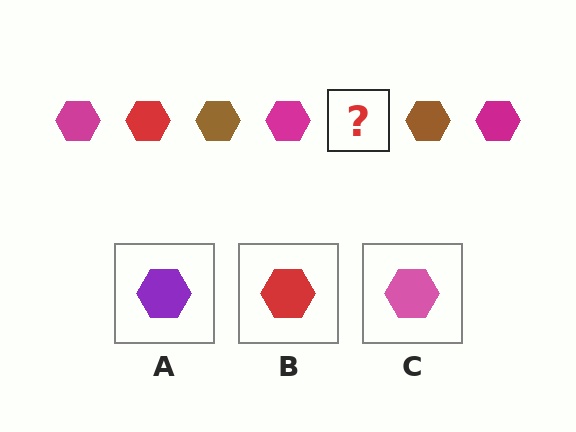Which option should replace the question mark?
Option B.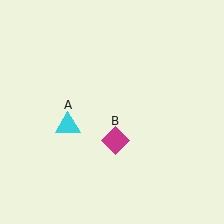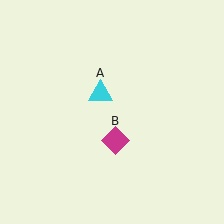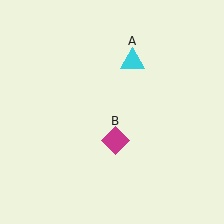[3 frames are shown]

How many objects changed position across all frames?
1 object changed position: cyan triangle (object A).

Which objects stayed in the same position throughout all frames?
Magenta diamond (object B) remained stationary.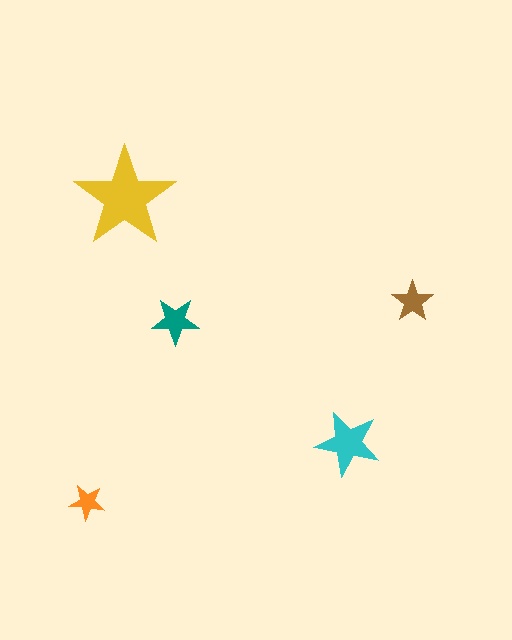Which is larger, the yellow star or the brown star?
The yellow one.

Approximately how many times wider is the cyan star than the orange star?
About 2 times wider.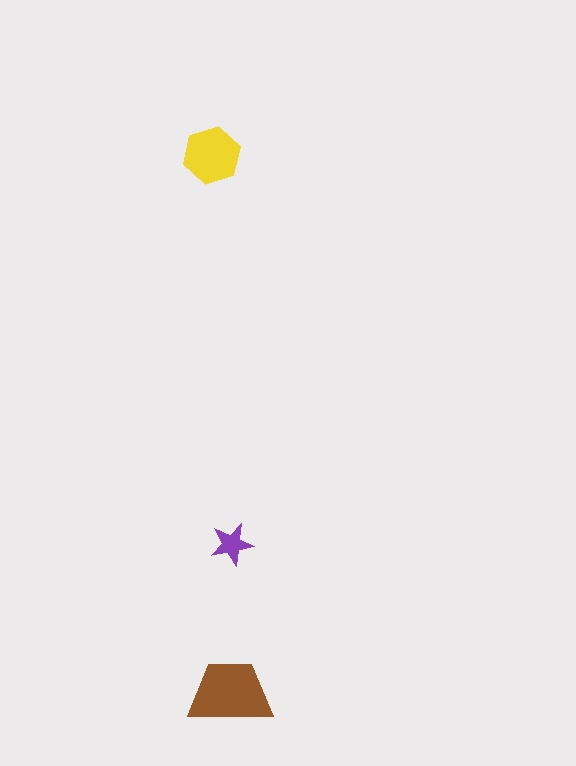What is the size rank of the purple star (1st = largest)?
3rd.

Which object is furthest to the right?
The purple star is rightmost.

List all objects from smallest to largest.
The purple star, the yellow hexagon, the brown trapezoid.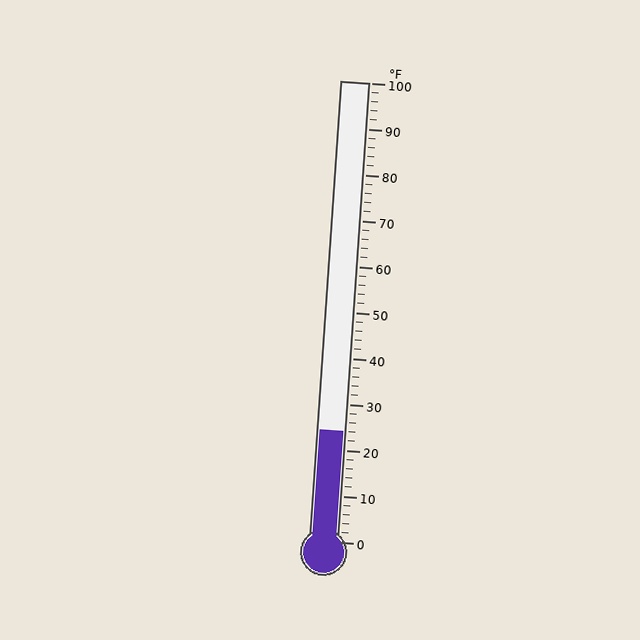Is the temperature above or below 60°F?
The temperature is below 60°F.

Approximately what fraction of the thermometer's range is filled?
The thermometer is filled to approximately 25% of its range.